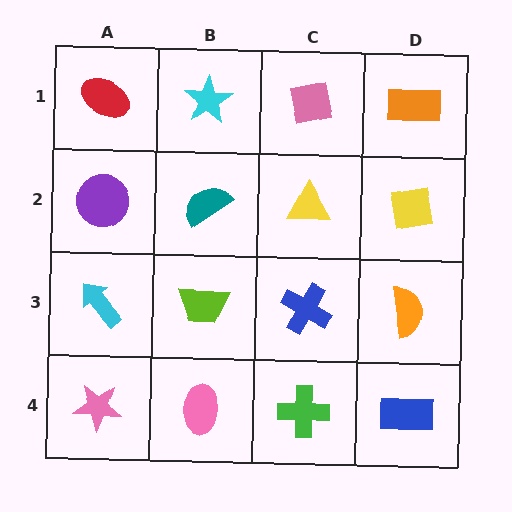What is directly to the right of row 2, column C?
A yellow square.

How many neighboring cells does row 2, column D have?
3.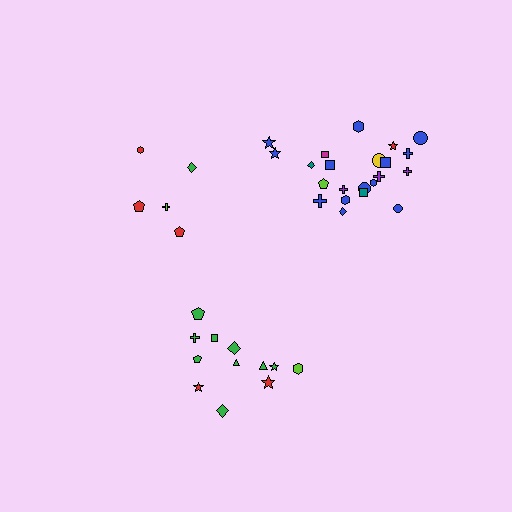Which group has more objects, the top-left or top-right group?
The top-right group.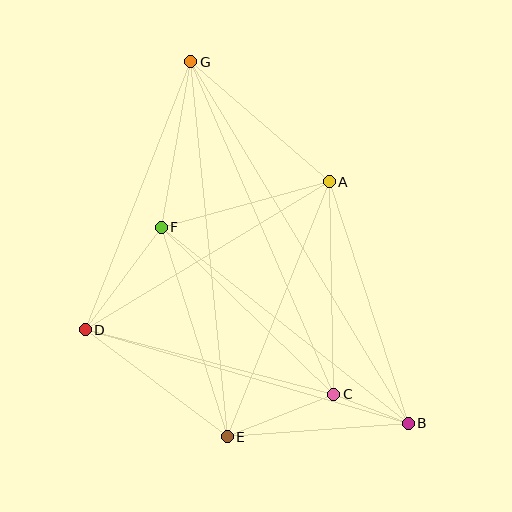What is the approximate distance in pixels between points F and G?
The distance between F and G is approximately 168 pixels.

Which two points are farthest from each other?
Points B and G are farthest from each other.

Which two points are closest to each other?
Points B and C are closest to each other.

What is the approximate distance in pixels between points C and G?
The distance between C and G is approximately 362 pixels.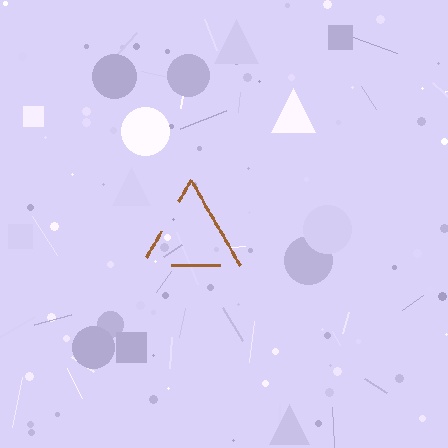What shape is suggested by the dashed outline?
The dashed outline suggests a triangle.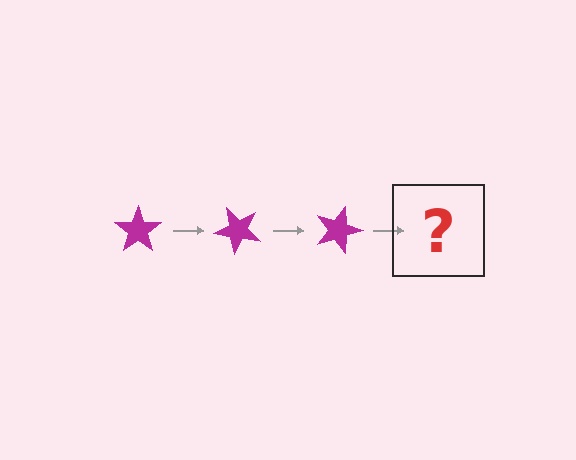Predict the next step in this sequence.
The next step is a magenta star rotated 135 degrees.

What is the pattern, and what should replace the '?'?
The pattern is that the star rotates 45 degrees each step. The '?' should be a magenta star rotated 135 degrees.